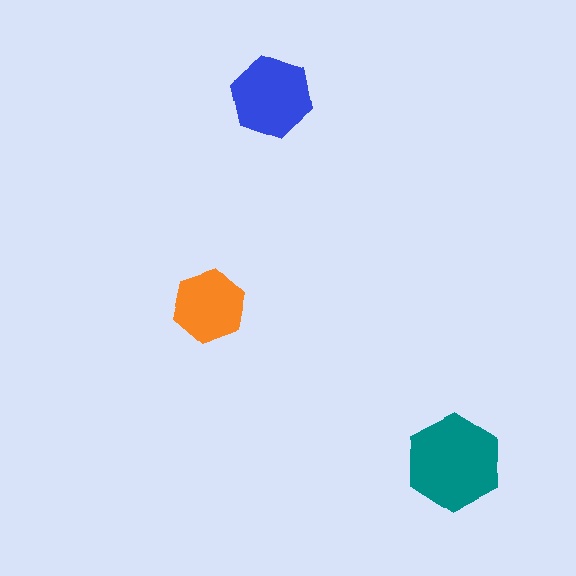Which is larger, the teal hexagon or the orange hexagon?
The teal one.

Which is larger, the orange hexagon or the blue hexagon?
The blue one.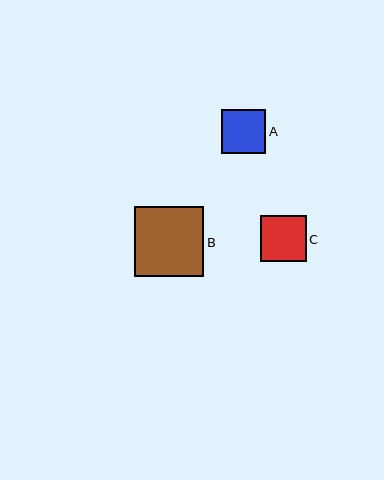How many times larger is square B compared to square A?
Square B is approximately 1.6 times the size of square A.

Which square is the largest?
Square B is the largest with a size of approximately 70 pixels.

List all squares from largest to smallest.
From largest to smallest: B, C, A.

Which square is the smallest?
Square A is the smallest with a size of approximately 44 pixels.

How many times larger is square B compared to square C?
Square B is approximately 1.5 times the size of square C.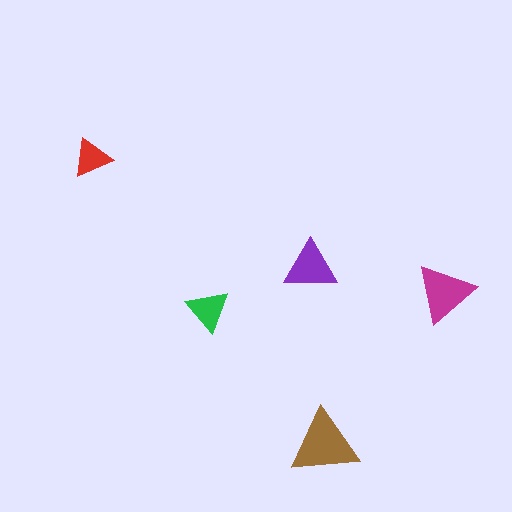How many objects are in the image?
There are 5 objects in the image.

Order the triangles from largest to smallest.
the brown one, the magenta one, the purple one, the green one, the red one.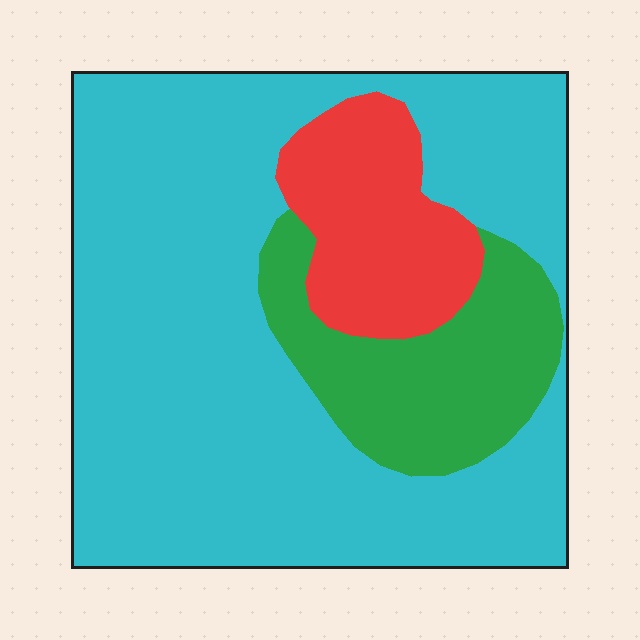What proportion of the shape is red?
Red covers 14% of the shape.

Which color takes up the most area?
Cyan, at roughly 70%.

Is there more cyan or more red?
Cyan.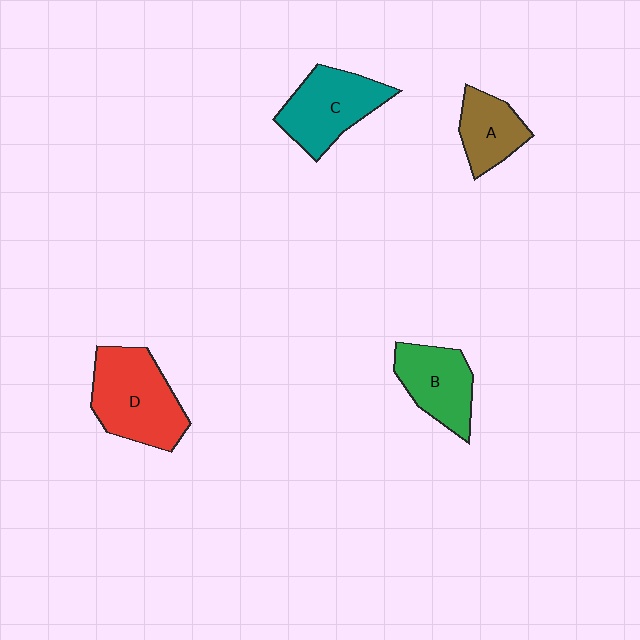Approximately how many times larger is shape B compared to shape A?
Approximately 1.2 times.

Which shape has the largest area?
Shape D (red).